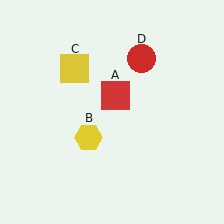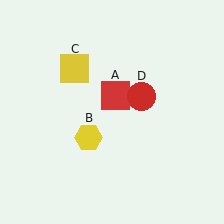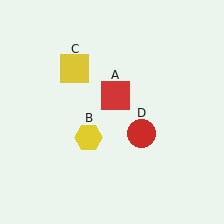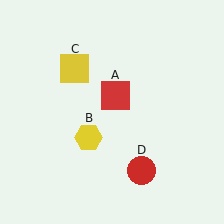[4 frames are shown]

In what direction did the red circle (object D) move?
The red circle (object D) moved down.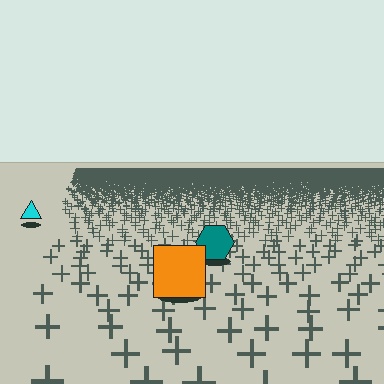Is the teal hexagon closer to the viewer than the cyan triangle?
Yes. The teal hexagon is closer — you can tell from the texture gradient: the ground texture is coarser near it.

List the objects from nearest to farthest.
From nearest to farthest: the orange square, the teal hexagon, the cyan triangle.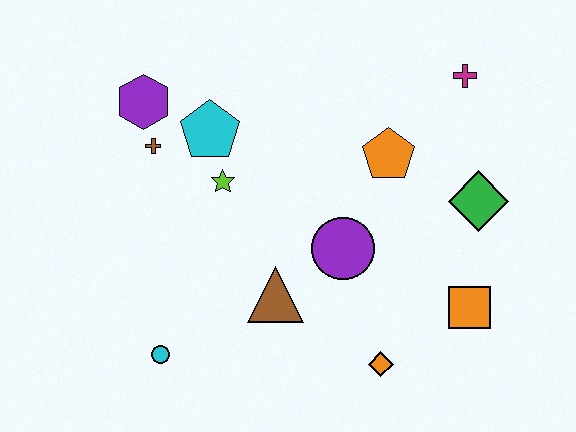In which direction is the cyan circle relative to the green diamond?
The cyan circle is to the left of the green diamond.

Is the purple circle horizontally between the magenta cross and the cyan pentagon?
Yes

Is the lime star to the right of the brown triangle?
No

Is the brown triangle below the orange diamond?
No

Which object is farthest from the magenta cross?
The cyan circle is farthest from the magenta cross.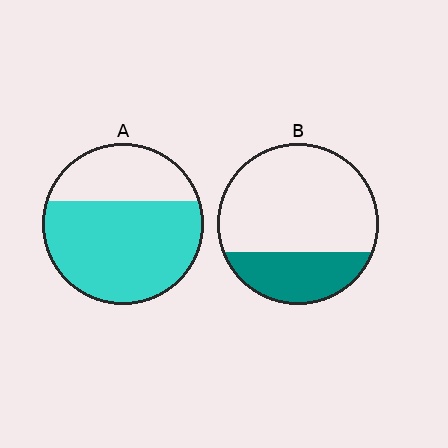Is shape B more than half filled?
No.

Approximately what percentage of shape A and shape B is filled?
A is approximately 70% and B is approximately 30%.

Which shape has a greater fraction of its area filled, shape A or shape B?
Shape A.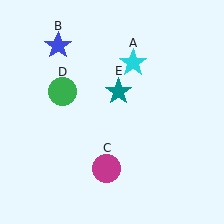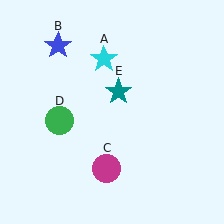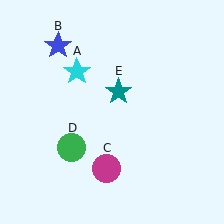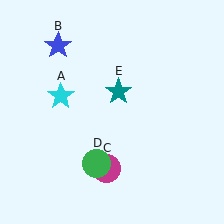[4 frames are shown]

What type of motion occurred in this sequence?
The cyan star (object A), green circle (object D) rotated counterclockwise around the center of the scene.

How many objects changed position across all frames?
2 objects changed position: cyan star (object A), green circle (object D).